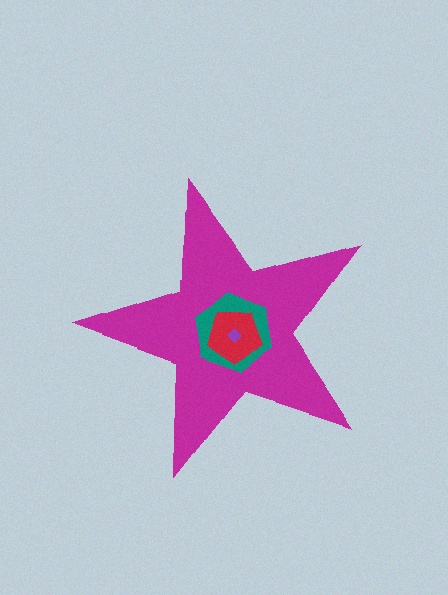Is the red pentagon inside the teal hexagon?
Yes.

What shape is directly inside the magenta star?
The teal hexagon.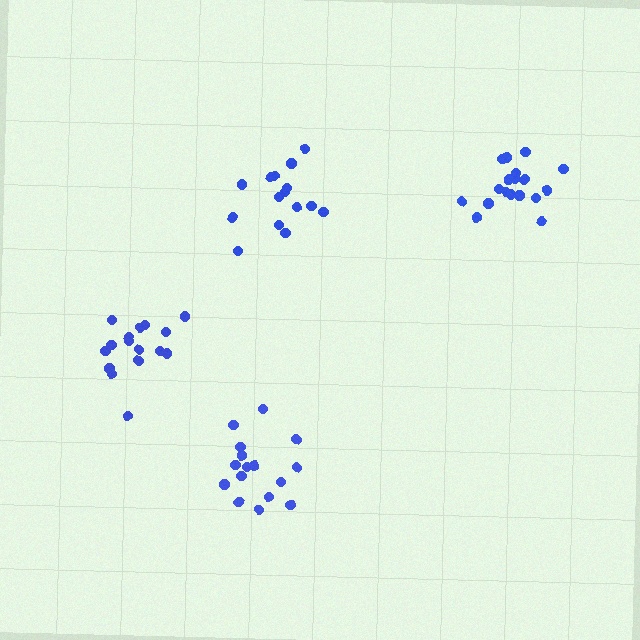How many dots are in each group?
Group 1: 16 dots, Group 2: 15 dots, Group 3: 18 dots, Group 4: 16 dots (65 total).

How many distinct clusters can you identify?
There are 4 distinct clusters.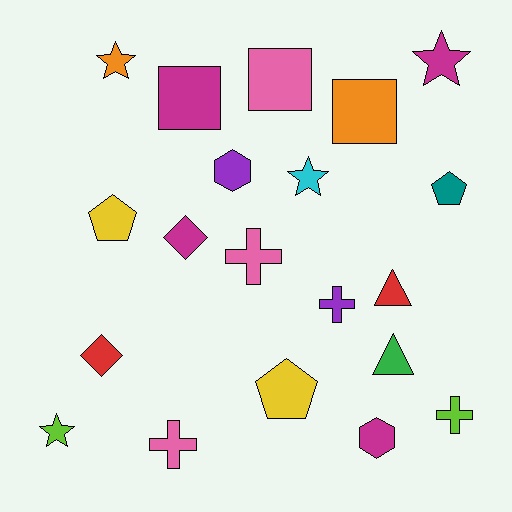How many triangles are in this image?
There are 2 triangles.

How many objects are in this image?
There are 20 objects.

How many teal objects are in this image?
There is 1 teal object.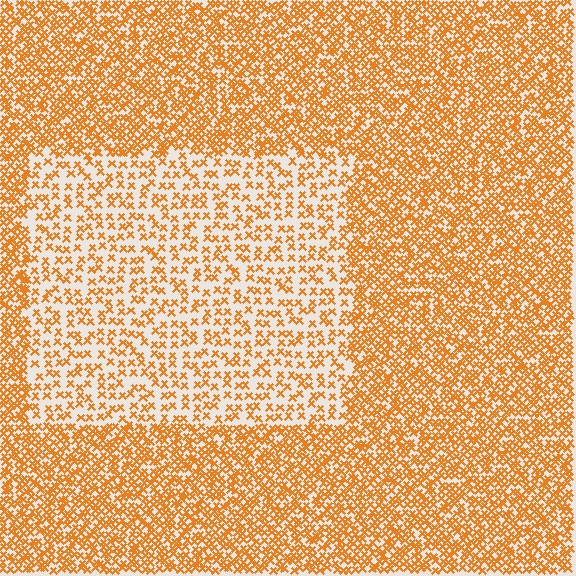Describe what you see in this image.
The image contains small orange elements arranged at two different densities. A rectangle-shaped region is visible where the elements are less densely packed than the surrounding area.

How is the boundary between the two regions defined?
The boundary is defined by a change in element density (approximately 2.2x ratio). All elements are the same color, size, and shape.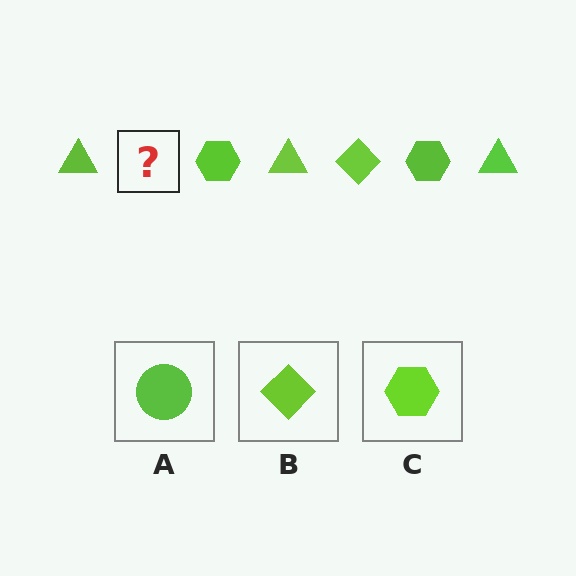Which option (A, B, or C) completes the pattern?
B.